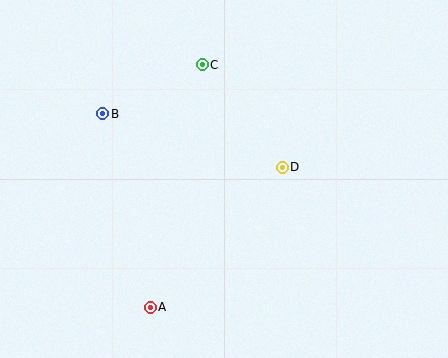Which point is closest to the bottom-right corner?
Point D is closest to the bottom-right corner.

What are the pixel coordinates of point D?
Point D is at (282, 167).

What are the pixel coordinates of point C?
Point C is at (202, 65).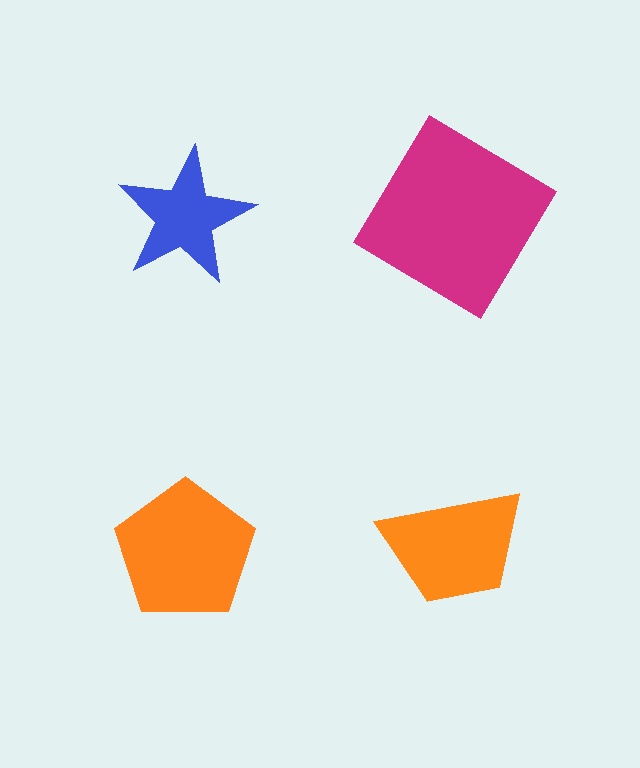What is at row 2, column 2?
An orange trapezoid.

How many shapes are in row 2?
2 shapes.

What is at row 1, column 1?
A blue star.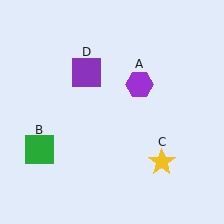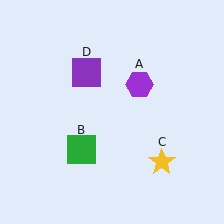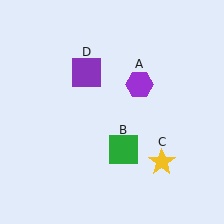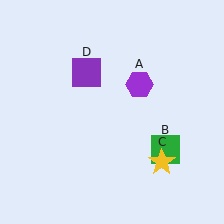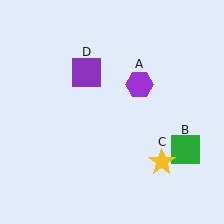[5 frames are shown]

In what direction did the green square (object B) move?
The green square (object B) moved right.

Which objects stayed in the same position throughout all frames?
Purple hexagon (object A) and yellow star (object C) and purple square (object D) remained stationary.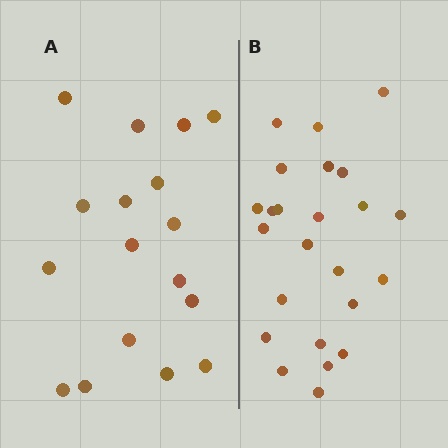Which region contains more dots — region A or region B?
Region B (the right region) has more dots.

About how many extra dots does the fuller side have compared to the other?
Region B has roughly 8 or so more dots than region A.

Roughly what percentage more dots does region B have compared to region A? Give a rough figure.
About 40% more.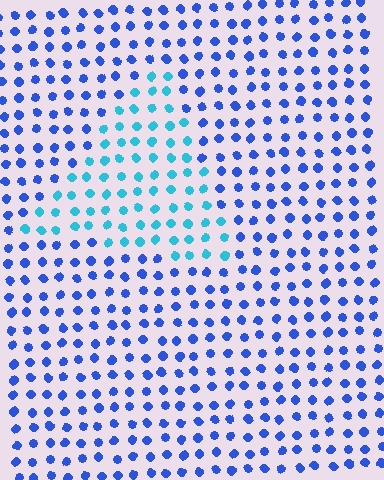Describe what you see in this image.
The image is filled with small blue elements in a uniform arrangement. A triangle-shaped region is visible where the elements are tinted to a slightly different hue, forming a subtle color boundary.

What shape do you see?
I see a triangle.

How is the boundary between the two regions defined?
The boundary is defined purely by a slight shift in hue (about 38 degrees). Spacing, size, and orientation are identical on both sides.